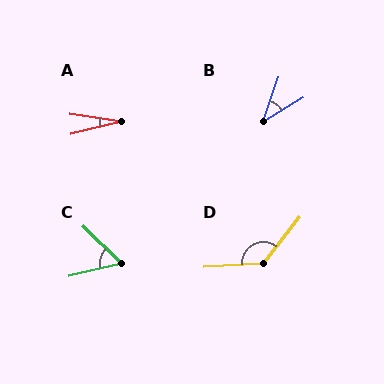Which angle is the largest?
D, at approximately 131 degrees.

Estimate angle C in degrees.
Approximately 57 degrees.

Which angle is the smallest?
A, at approximately 22 degrees.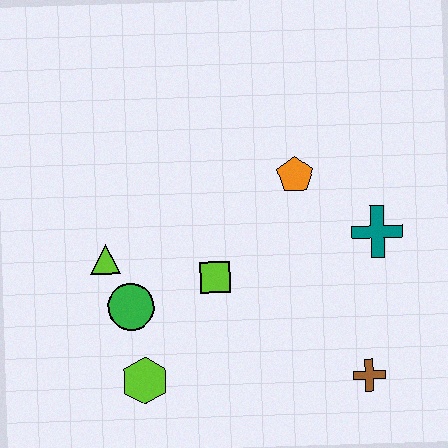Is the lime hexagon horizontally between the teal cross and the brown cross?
No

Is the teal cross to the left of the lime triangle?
No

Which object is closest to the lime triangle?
The green circle is closest to the lime triangle.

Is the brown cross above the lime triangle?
No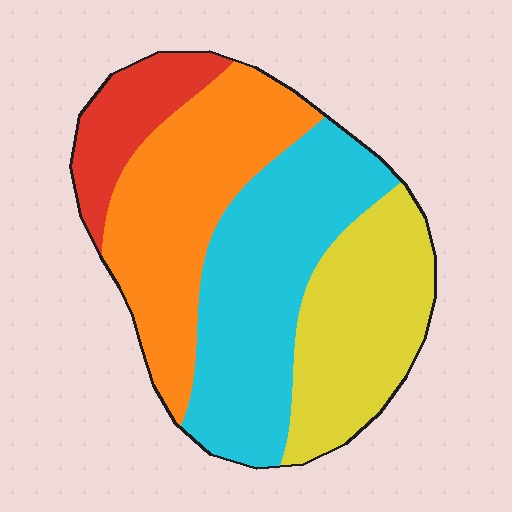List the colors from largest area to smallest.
From largest to smallest: cyan, orange, yellow, red.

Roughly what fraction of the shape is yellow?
Yellow takes up between a sixth and a third of the shape.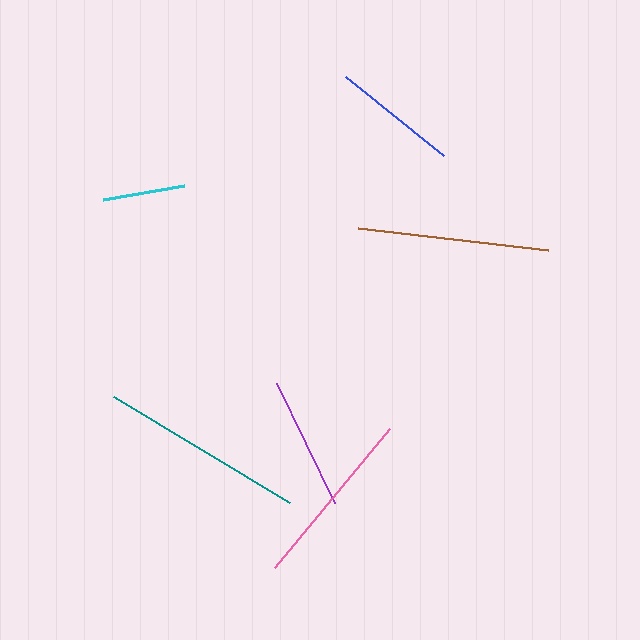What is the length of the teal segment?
The teal segment is approximately 206 pixels long.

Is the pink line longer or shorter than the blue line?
The pink line is longer than the blue line.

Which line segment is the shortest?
The cyan line is the shortest at approximately 82 pixels.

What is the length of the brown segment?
The brown segment is approximately 191 pixels long.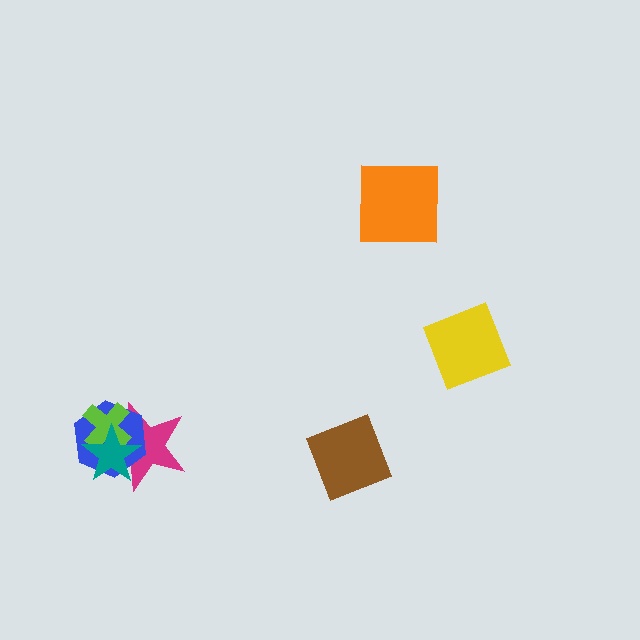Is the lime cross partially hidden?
Yes, it is partially covered by another shape.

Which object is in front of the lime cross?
The teal star is in front of the lime cross.